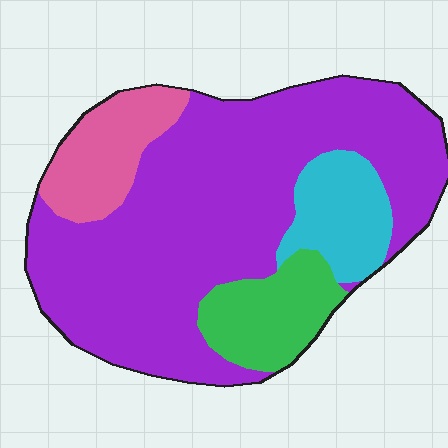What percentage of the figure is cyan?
Cyan takes up less than a quarter of the figure.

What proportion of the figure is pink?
Pink covers around 10% of the figure.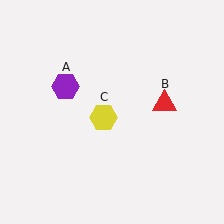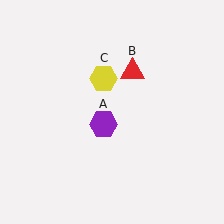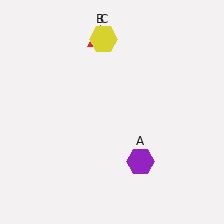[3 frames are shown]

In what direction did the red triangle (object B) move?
The red triangle (object B) moved up and to the left.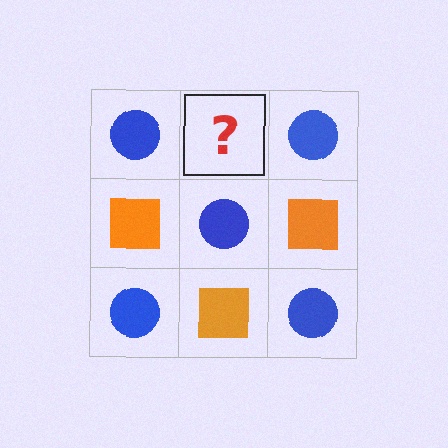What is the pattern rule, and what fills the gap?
The rule is that it alternates blue circle and orange square in a checkerboard pattern. The gap should be filled with an orange square.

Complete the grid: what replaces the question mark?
The question mark should be replaced with an orange square.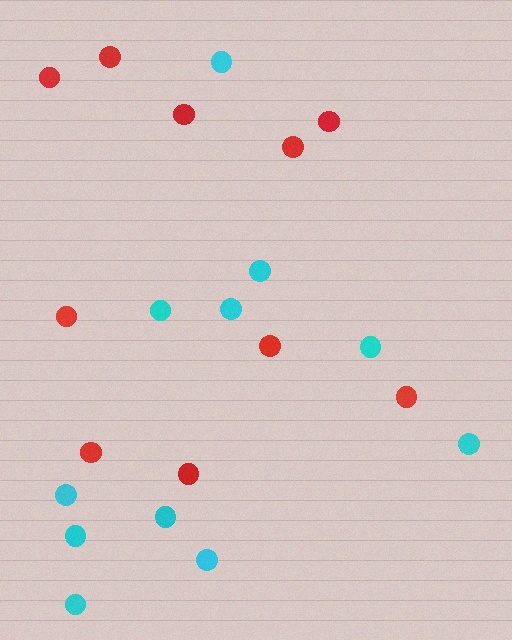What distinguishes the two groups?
There are 2 groups: one group of red circles (10) and one group of cyan circles (11).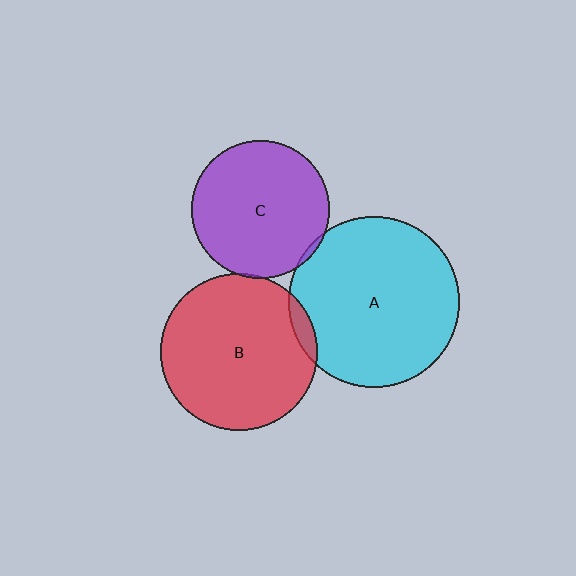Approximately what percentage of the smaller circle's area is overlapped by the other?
Approximately 5%.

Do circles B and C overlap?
Yes.